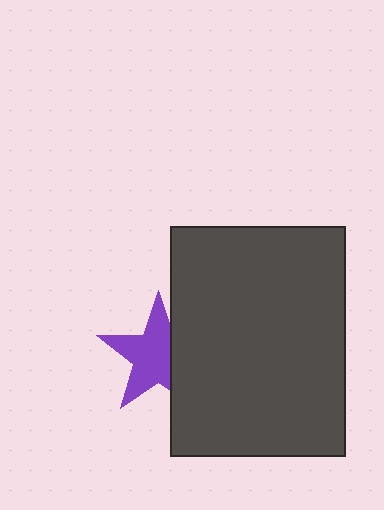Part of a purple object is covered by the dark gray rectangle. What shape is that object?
It is a star.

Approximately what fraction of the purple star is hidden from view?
Roughly 33% of the purple star is hidden behind the dark gray rectangle.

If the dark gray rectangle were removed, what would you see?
You would see the complete purple star.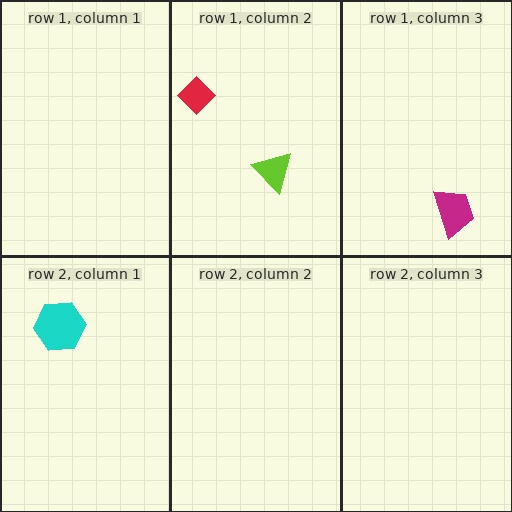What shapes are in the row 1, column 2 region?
The red diamond, the lime triangle.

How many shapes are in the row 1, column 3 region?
1.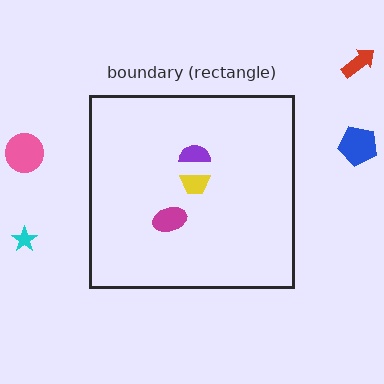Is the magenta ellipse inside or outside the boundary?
Inside.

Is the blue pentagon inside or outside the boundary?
Outside.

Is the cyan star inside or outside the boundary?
Outside.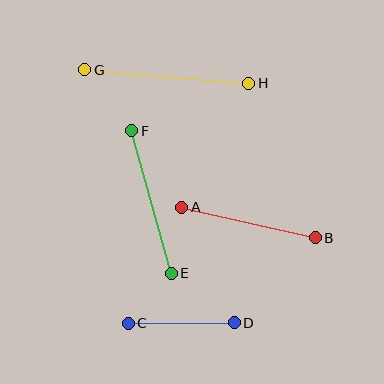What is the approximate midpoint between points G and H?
The midpoint is at approximately (167, 77) pixels.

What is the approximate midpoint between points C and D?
The midpoint is at approximately (181, 323) pixels.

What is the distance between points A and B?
The distance is approximately 137 pixels.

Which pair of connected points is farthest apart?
Points G and H are farthest apart.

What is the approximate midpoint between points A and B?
The midpoint is at approximately (249, 222) pixels.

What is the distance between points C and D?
The distance is approximately 106 pixels.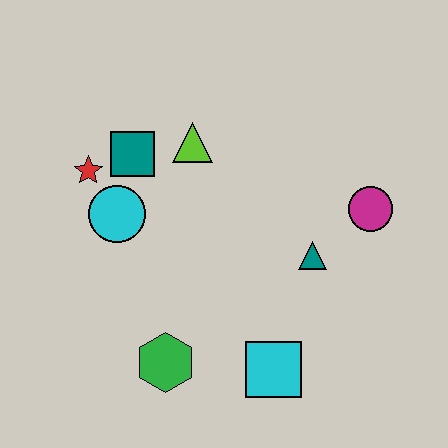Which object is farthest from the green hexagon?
The magenta circle is farthest from the green hexagon.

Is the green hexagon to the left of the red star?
No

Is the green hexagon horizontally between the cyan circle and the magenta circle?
Yes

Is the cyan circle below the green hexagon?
No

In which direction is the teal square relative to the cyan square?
The teal square is above the cyan square.